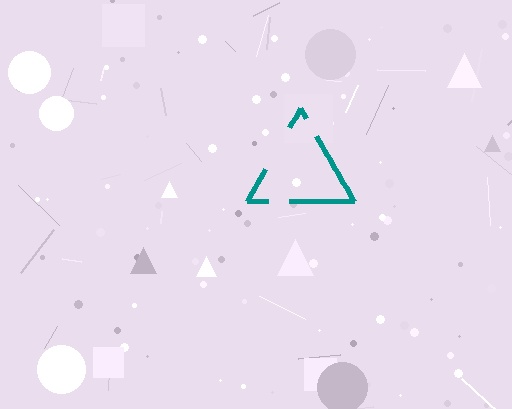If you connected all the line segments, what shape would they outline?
They would outline a triangle.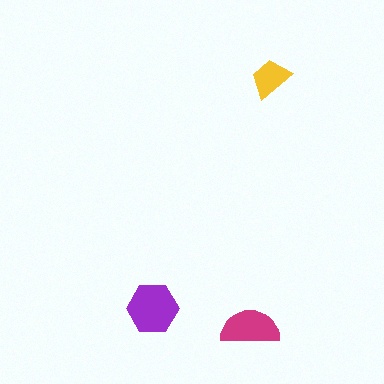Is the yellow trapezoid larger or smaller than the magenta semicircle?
Smaller.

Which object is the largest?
The purple hexagon.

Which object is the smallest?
The yellow trapezoid.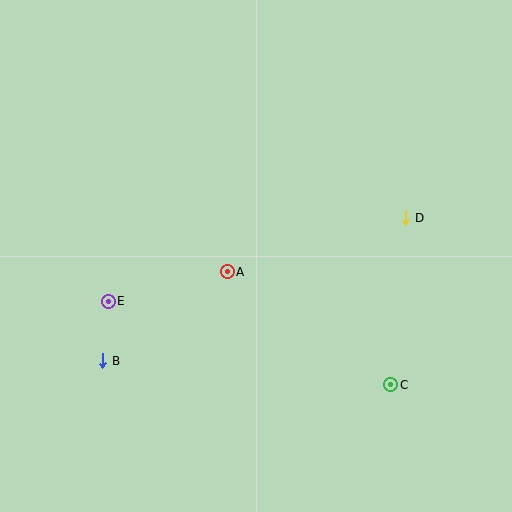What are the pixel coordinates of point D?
Point D is at (406, 218).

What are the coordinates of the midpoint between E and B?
The midpoint between E and B is at (106, 331).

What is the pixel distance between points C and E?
The distance between C and E is 295 pixels.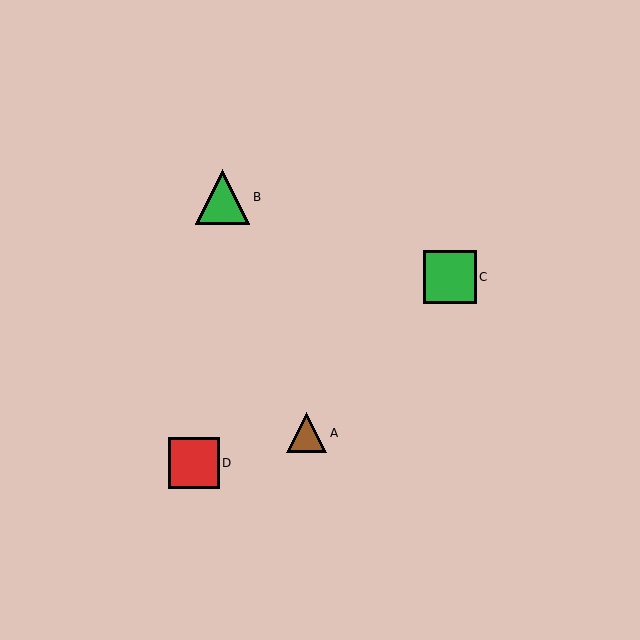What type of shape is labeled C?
Shape C is a green square.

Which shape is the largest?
The green triangle (labeled B) is the largest.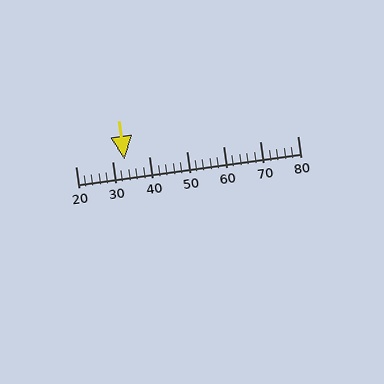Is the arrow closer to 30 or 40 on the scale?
The arrow is closer to 30.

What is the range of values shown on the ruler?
The ruler shows values from 20 to 80.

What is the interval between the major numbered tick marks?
The major tick marks are spaced 10 units apart.